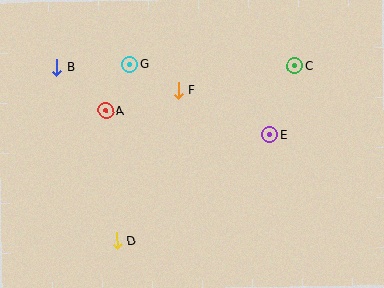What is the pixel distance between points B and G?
The distance between B and G is 73 pixels.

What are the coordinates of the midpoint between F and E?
The midpoint between F and E is at (224, 112).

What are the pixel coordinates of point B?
Point B is at (57, 67).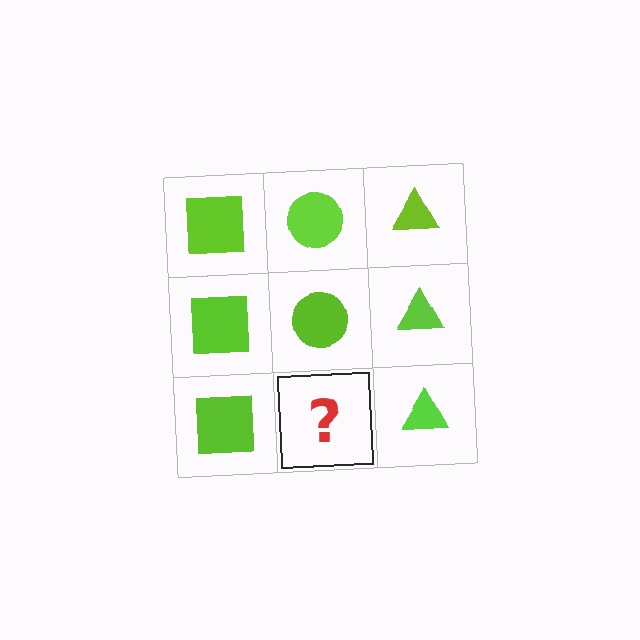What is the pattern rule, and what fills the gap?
The rule is that each column has a consistent shape. The gap should be filled with a lime circle.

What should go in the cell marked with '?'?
The missing cell should contain a lime circle.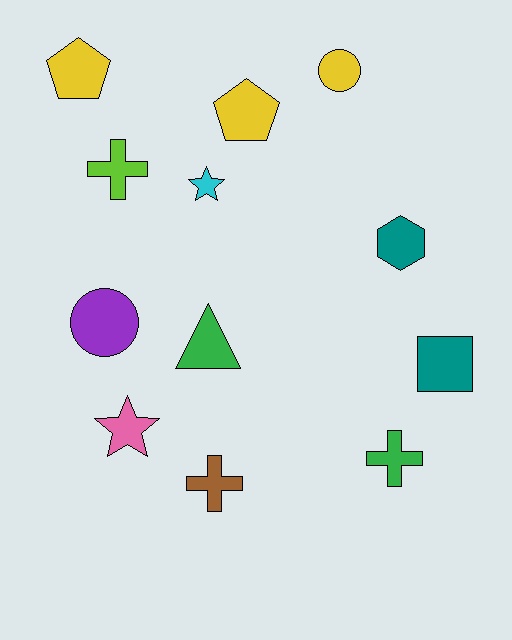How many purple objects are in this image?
There is 1 purple object.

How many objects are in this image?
There are 12 objects.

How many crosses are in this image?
There are 3 crosses.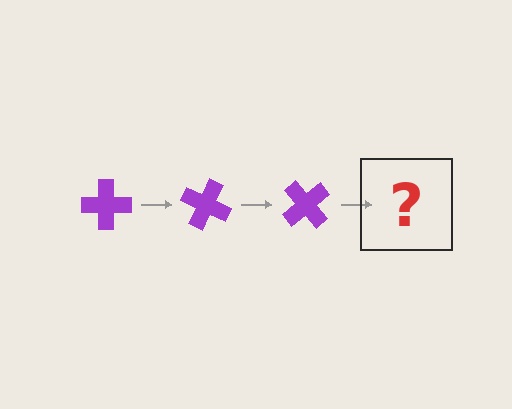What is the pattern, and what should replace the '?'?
The pattern is that the cross rotates 25 degrees each step. The '?' should be a purple cross rotated 75 degrees.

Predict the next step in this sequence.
The next step is a purple cross rotated 75 degrees.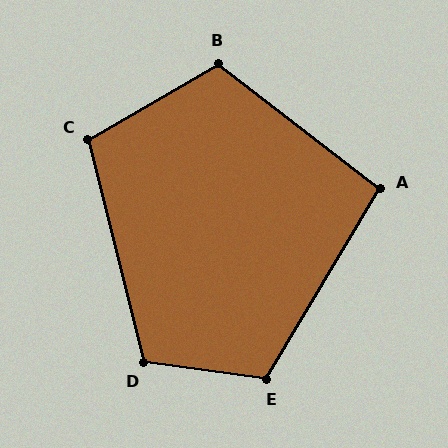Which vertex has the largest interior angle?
E, at approximately 113 degrees.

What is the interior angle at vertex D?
Approximately 111 degrees (obtuse).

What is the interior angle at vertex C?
Approximately 106 degrees (obtuse).